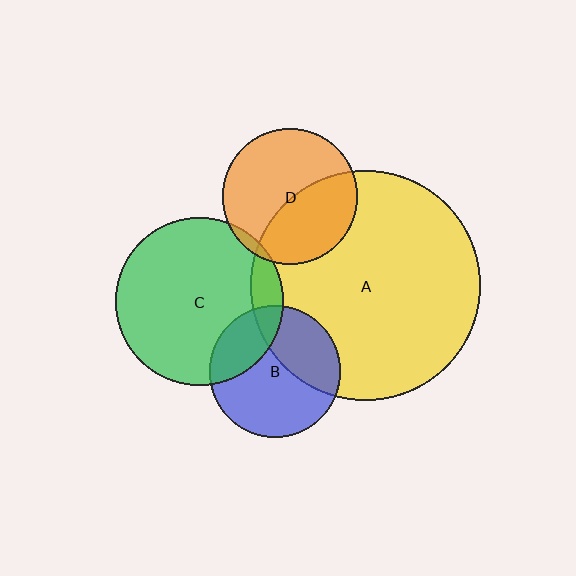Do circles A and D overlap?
Yes.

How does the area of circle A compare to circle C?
Approximately 1.9 times.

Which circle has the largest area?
Circle A (yellow).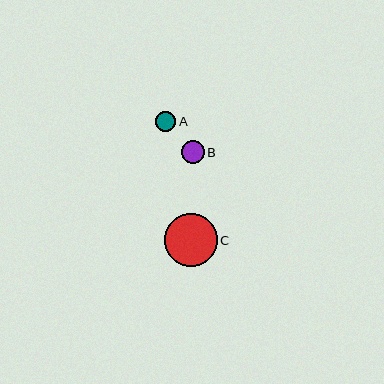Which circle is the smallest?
Circle A is the smallest with a size of approximately 20 pixels.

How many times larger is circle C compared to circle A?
Circle C is approximately 2.6 times the size of circle A.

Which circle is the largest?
Circle C is the largest with a size of approximately 53 pixels.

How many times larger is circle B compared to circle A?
Circle B is approximately 1.1 times the size of circle A.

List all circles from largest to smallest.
From largest to smallest: C, B, A.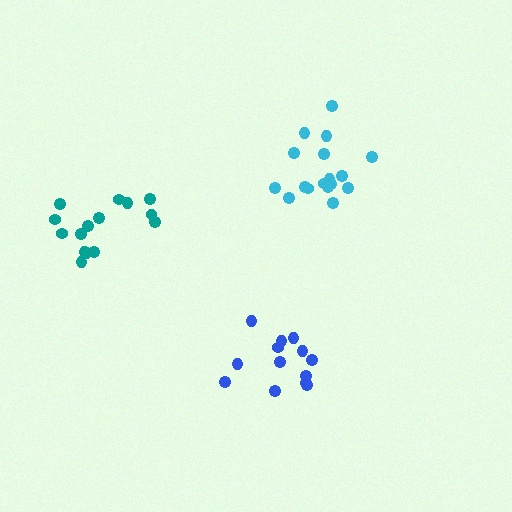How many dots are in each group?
Group 1: 13 dots, Group 2: 17 dots, Group 3: 15 dots (45 total).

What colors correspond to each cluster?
The clusters are colored: blue, cyan, teal.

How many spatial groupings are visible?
There are 3 spatial groupings.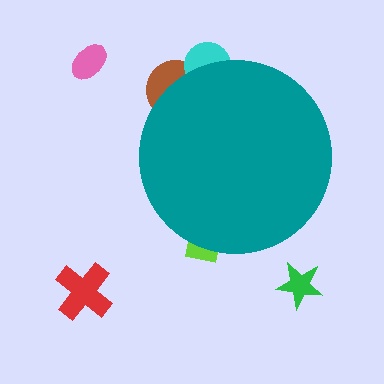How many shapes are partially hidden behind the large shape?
3 shapes are partially hidden.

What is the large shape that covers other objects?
A teal circle.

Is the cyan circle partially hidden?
Yes, the cyan circle is partially hidden behind the teal circle.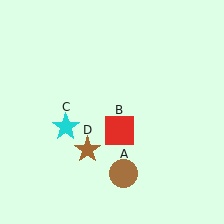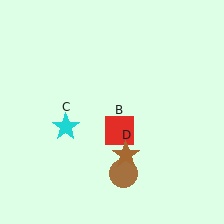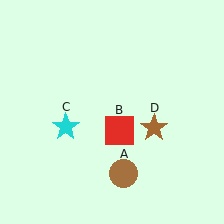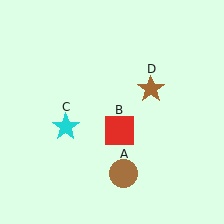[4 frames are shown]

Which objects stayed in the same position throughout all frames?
Brown circle (object A) and red square (object B) and cyan star (object C) remained stationary.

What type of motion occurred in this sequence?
The brown star (object D) rotated counterclockwise around the center of the scene.